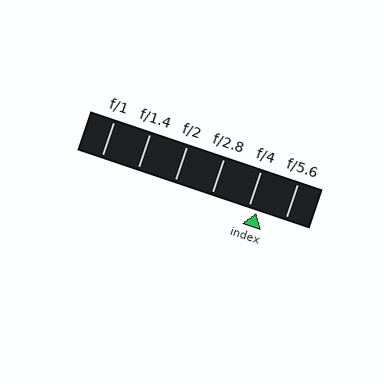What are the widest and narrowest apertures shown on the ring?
The widest aperture shown is f/1 and the narrowest is f/5.6.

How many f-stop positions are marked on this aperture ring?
There are 6 f-stop positions marked.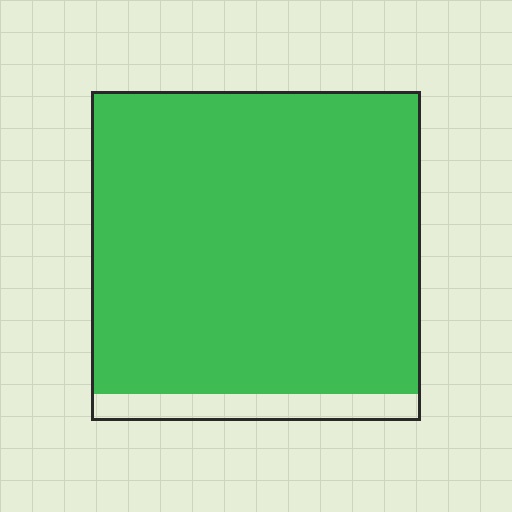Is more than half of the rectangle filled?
Yes.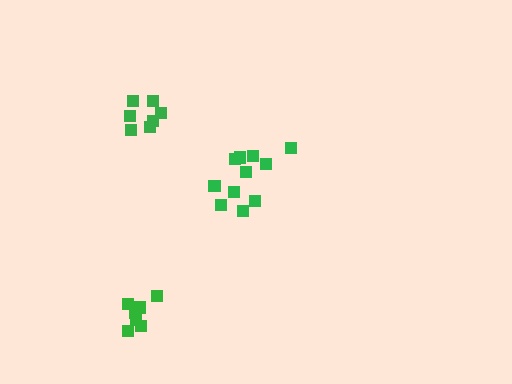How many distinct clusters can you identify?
There are 3 distinct clusters.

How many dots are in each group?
Group 1: 11 dots, Group 2: 7 dots, Group 3: 7 dots (25 total).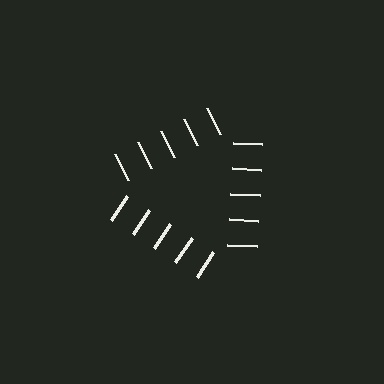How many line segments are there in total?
15 — 5 along each of the 3 edges.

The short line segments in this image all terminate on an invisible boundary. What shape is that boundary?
An illusory triangle — the line segments terminate on its edges but no continuous stroke is drawn.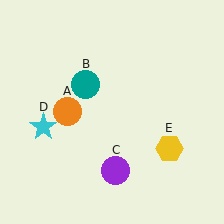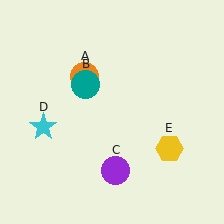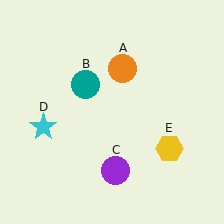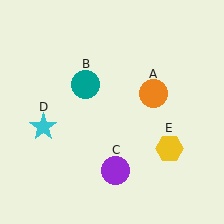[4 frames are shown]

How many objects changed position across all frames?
1 object changed position: orange circle (object A).